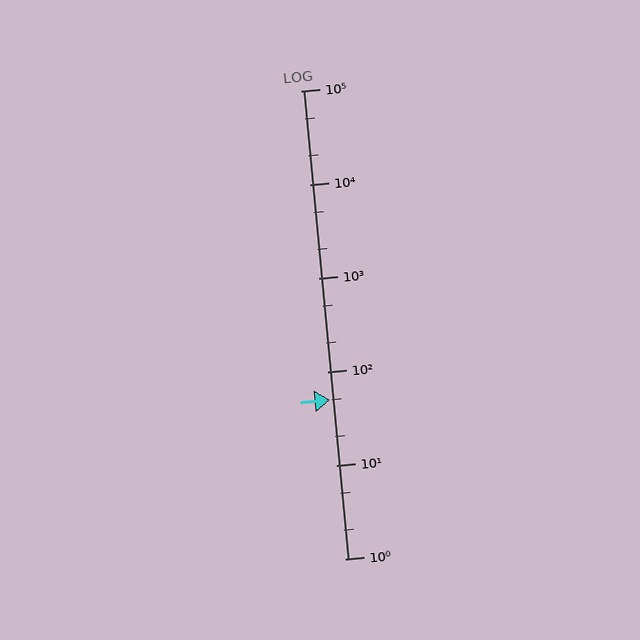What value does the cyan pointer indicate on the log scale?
The pointer indicates approximately 50.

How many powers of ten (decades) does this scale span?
The scale spans 5 decades, from 1 to 100000.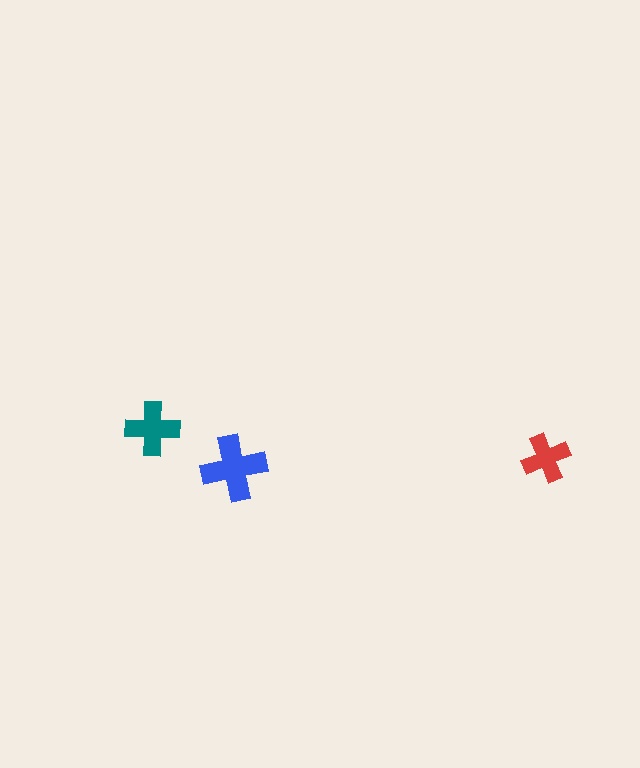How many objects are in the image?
There are 3 objects in the image.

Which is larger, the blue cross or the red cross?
The blue one.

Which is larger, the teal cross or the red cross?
The teal one.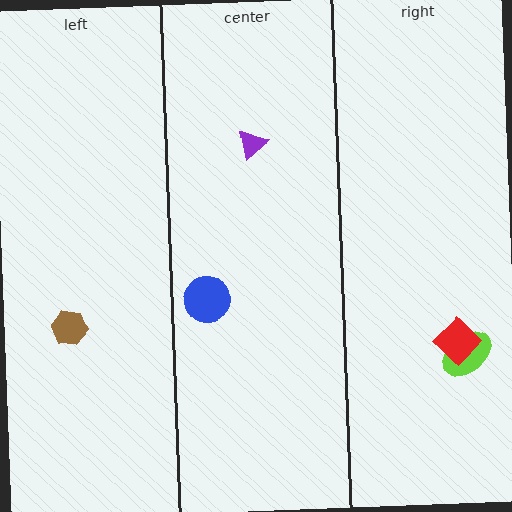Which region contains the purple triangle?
The center region.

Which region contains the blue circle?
The center region.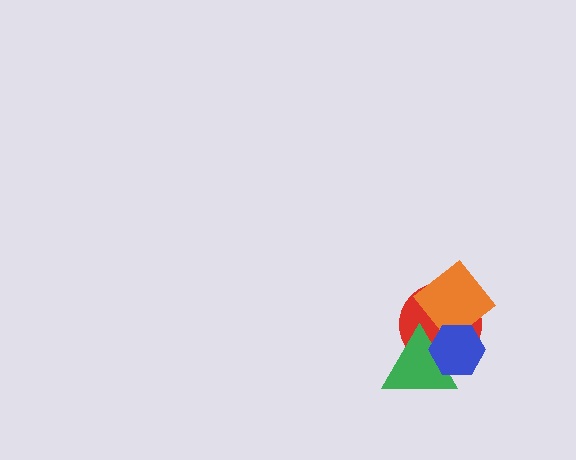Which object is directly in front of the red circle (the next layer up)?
The green triangle is directly in front of the red circle.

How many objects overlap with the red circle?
3 objects overlap with the red circle.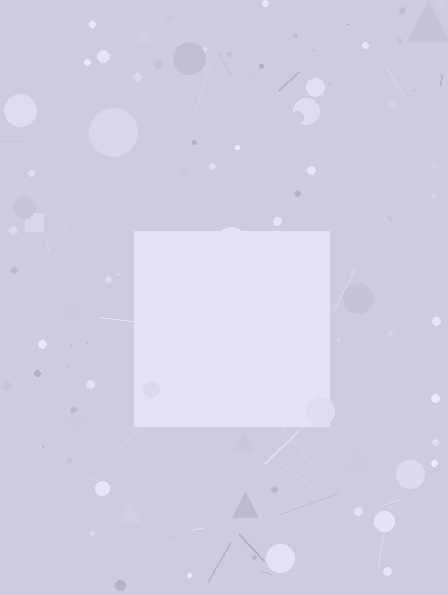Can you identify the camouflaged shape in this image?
The camouflaged shape is a square.